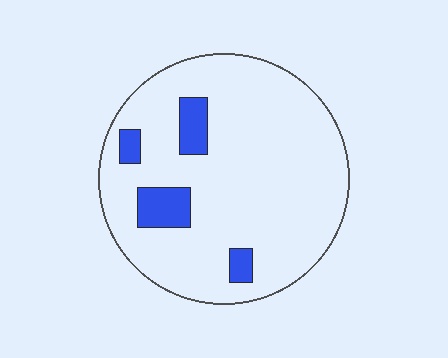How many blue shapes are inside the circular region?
4.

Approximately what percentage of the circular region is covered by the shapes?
Approximately 10%.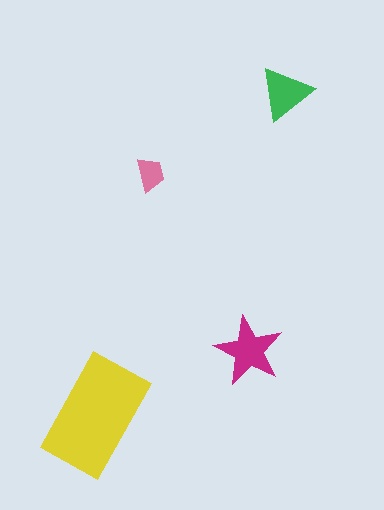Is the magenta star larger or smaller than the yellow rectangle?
Smaller.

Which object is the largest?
The yellow rectangle.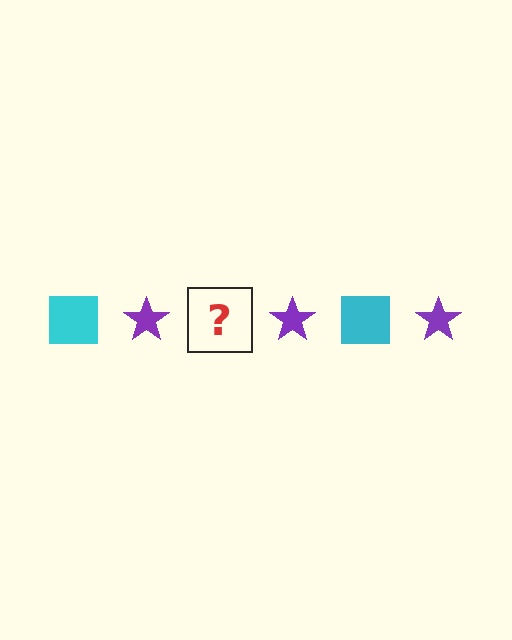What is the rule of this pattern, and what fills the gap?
The rule is that the pattern alternates between cyan square and purple star. The gap should be filled with a cyan square.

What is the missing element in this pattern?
The missing element is a cyan square.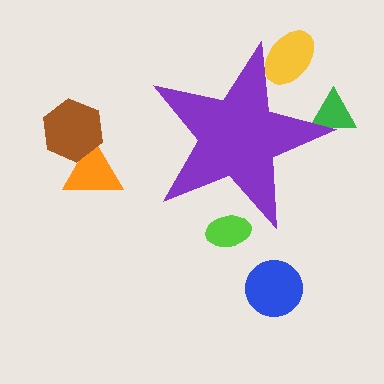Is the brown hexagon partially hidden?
No, the brown hexagon is fully visible.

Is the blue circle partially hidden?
No, the blue circle is fully visible.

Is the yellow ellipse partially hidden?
Yes, the yellow ellipse is partially hidden behind the purple star.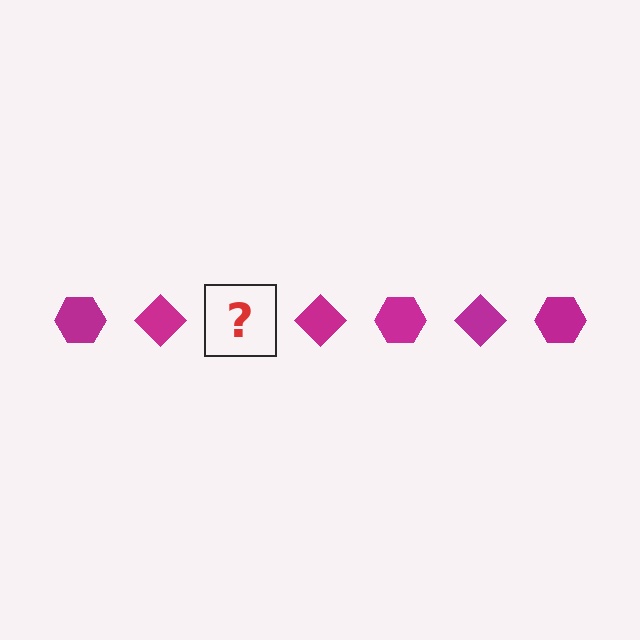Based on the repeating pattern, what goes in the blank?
The blank should be a magenta hexagon.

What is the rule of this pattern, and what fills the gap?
The rule is that the pattern cycles through hexagon, diamond shapes in magenta. The gap should be filled with a magenta hexagon.